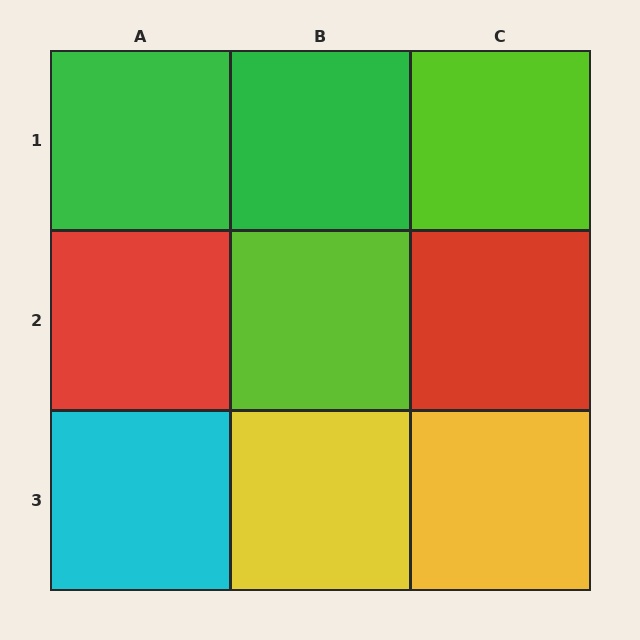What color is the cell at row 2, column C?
Red.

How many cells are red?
2 cells are red.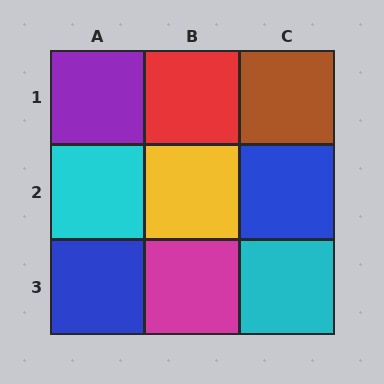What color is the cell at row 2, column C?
Blue.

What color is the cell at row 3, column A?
Blue.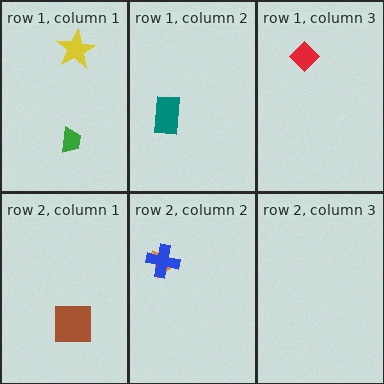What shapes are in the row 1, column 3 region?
The red diamond.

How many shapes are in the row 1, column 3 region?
1.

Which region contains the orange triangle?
The row 2, column 2 region.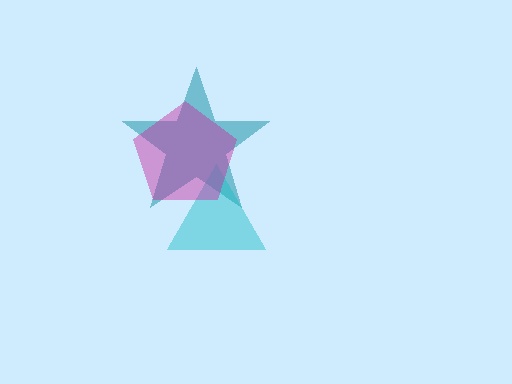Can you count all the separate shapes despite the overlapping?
Yes, there are 3 separate shapes.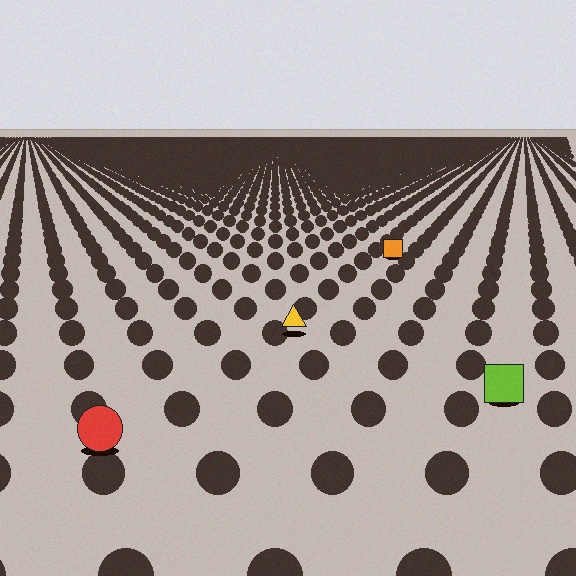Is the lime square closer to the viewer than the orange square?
Yes. The lime square is closer — you can tell from the texture gradient: the ground texture is coarser near it.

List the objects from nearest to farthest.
From nearest to farthest: the red circle, the lime square, the yellow triangle, the orange square.